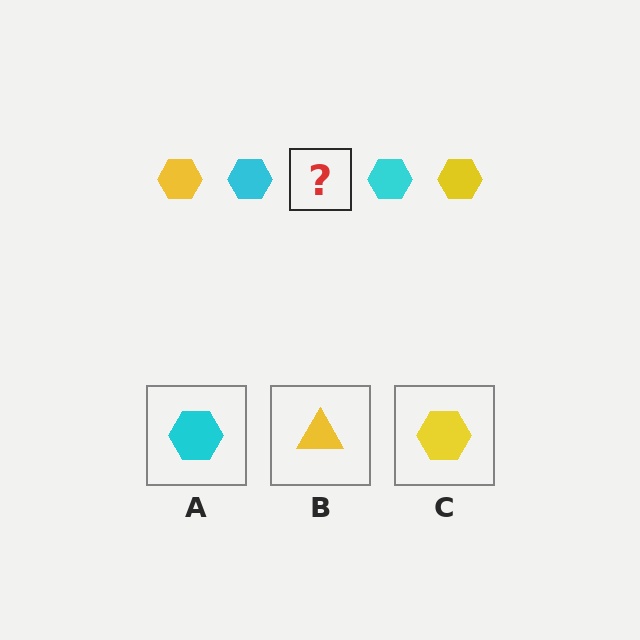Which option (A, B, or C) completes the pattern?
C.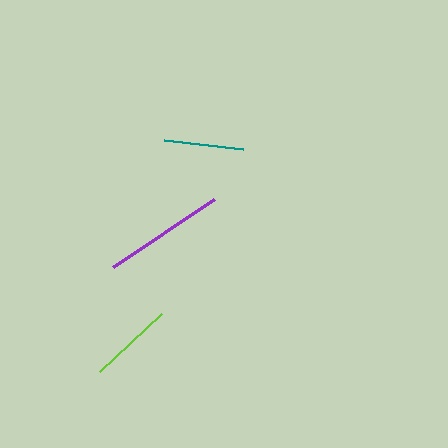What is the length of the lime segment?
The lime segment is approximately 85 pixels long.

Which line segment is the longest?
The purple line is the longest at approximately 123 pixels.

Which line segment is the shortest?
The teal line is the shortest at approximately 80 pixels.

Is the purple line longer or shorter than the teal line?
The purple line is longer than the teal line.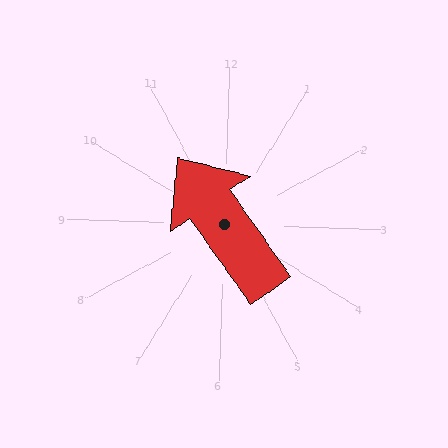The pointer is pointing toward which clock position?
Roughly 11 o'clock.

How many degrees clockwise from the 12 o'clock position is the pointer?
Approximately 323 degrees.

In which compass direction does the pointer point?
Northwest.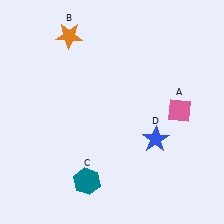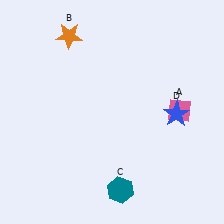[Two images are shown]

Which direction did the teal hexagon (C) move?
The teal hexagon (C) moved right.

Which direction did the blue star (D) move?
The blue star (D) moved up.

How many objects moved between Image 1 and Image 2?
2 objects moved between the two images.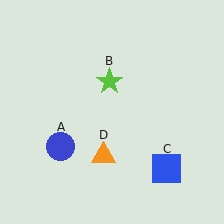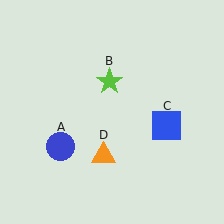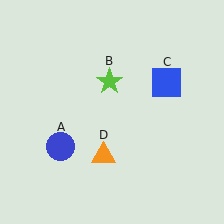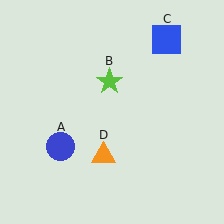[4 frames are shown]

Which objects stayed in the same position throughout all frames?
Blue circle (object A) and lime star (object B) and orange triangle (object D) remained stationary.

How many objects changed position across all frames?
1 object changed position: blue square (object C).